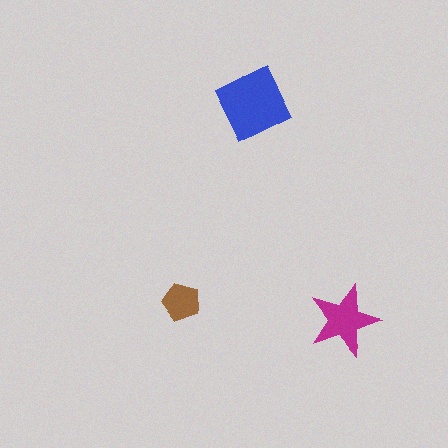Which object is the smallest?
The brown pentagon.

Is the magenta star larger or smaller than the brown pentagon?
Larger.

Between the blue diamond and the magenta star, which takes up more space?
The blue diamond.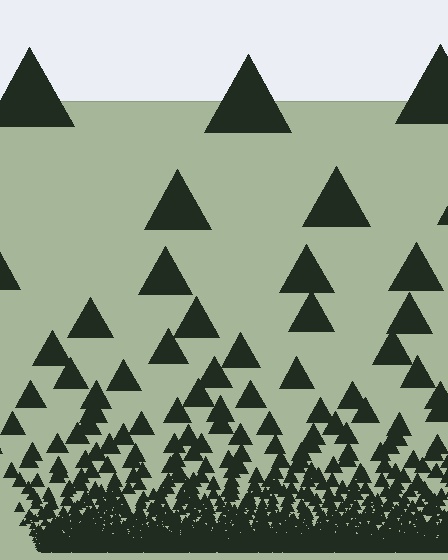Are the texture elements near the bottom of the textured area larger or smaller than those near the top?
Smaller. The gradient is inverted — elements near the bottom are smaller and denser.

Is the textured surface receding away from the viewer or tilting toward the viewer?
The surface appears to tilt toward the viewer. Texture elements get larger and sparser toward the top.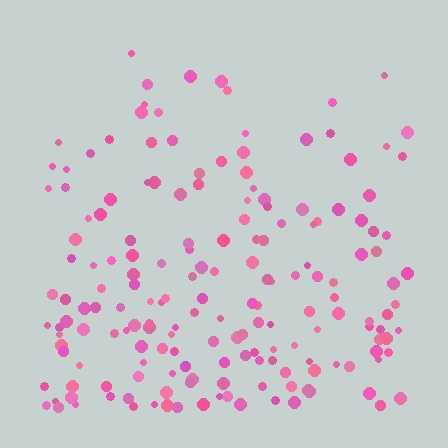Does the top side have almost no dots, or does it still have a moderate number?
Still a moderate number, just noticeably fewer than the bottom.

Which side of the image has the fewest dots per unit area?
The top.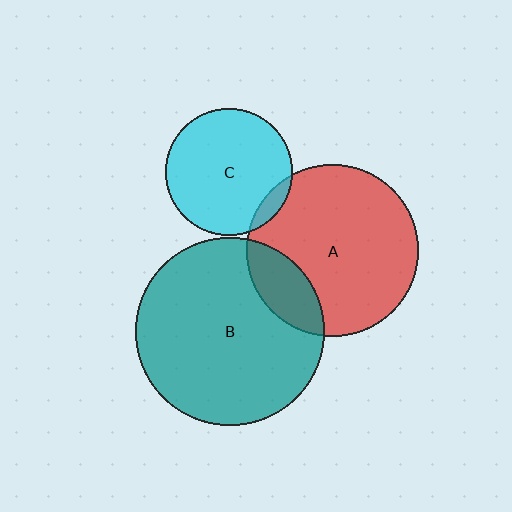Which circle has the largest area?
Circle B (teal).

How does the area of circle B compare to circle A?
Approximately 1.2 times.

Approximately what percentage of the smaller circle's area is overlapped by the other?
Approximately 20%.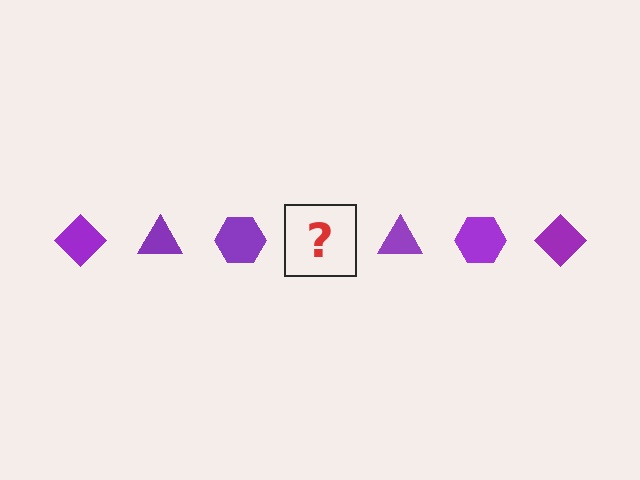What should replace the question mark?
The question mark should be replaced with a purple diamond.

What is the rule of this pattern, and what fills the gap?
The rule is that the pattern cycles through diamond, triangle, hexagon shapes in purple. The gap should be filled with a purple diamond.